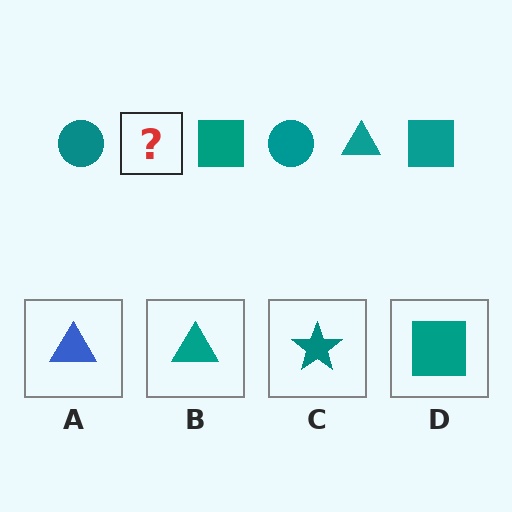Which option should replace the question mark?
Option B.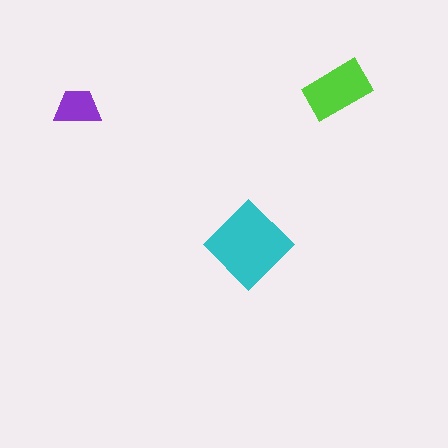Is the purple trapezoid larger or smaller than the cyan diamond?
Smaller.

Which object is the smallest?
The purple trapezoid.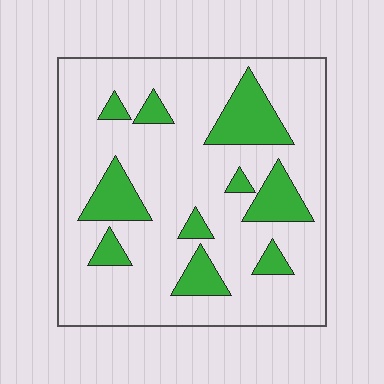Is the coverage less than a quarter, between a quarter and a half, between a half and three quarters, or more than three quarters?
Less than a quarter.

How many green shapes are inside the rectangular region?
10.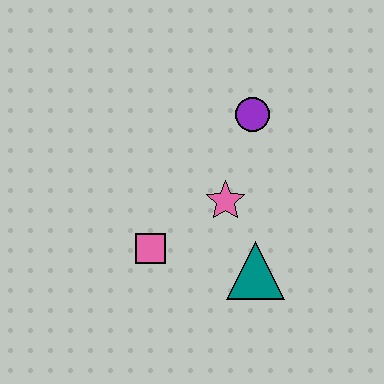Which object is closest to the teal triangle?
The pink star is closest to the teal triangle.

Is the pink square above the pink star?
No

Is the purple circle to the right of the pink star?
Yes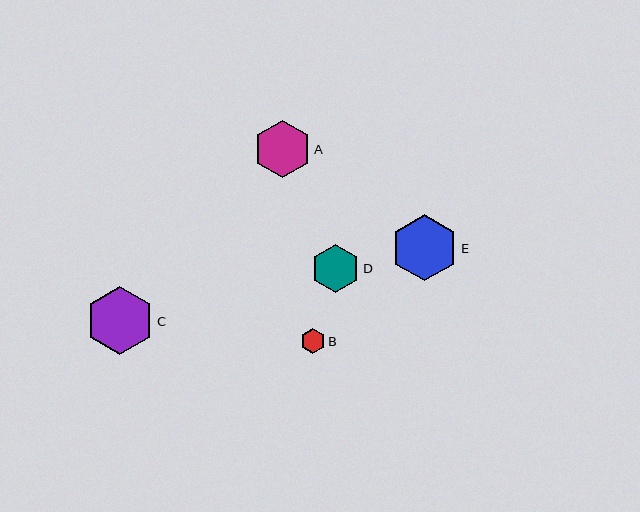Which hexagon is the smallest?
Hexagon B is the smallest with a size of approximately 25 pixels.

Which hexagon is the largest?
Hexagon C is the largest with a size of approximately 68 pixels.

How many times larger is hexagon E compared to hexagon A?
Hexagon E is approximately 1.2 times the size of hexagon A.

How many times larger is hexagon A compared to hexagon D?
Hexagon A is approximately 1.2 times the size of hexagon D.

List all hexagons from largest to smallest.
From largest to smallest: C, E, A, D, B.